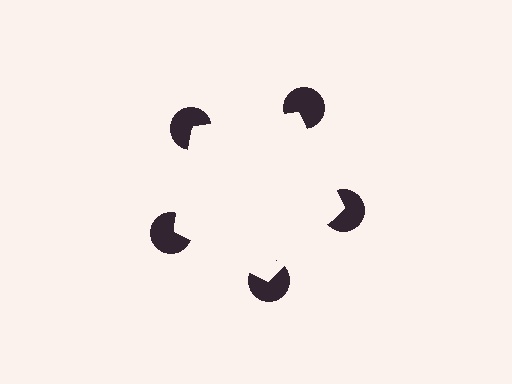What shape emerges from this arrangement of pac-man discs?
An illusory pentagon — its edges are inferred from the aligned wedge cuts in the pac-man discs, not physically drawn.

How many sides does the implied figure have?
5 sides.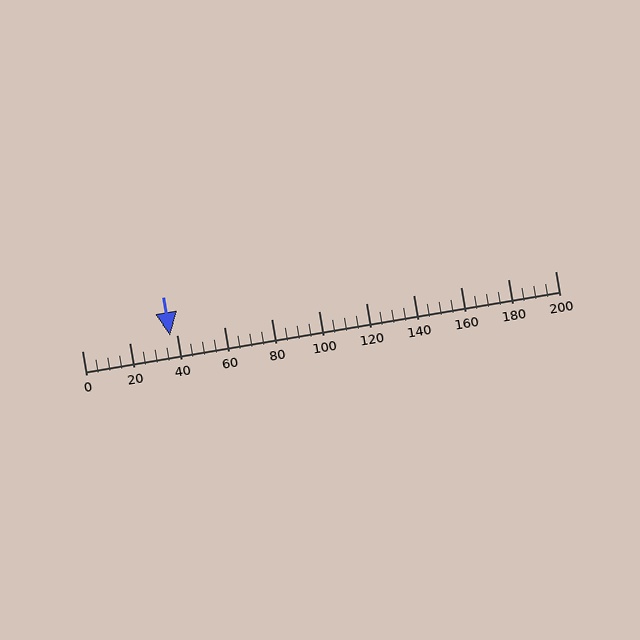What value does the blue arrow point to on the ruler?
The blue arrow points to approximately 37.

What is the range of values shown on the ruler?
The ruler shows values from 0 to 200.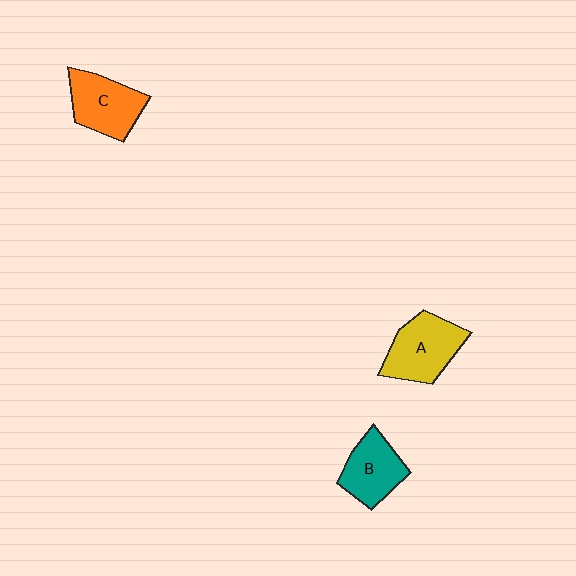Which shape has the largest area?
Shape A (yellow).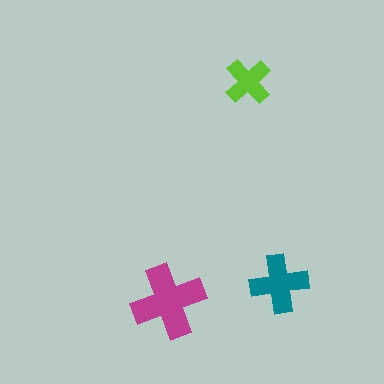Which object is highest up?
The lime cross is topmost.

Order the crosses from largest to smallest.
the magenta one, the teal one, the lime one.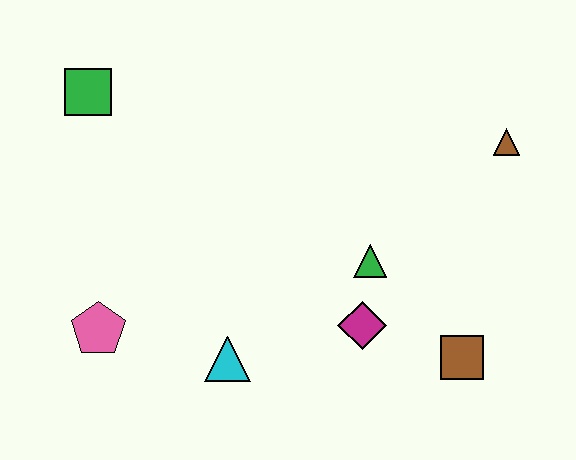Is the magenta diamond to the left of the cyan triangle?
No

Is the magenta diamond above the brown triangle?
No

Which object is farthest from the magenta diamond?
The green square is farthest from the magenta diamond.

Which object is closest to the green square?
The pink pentagon is closest to the green square.